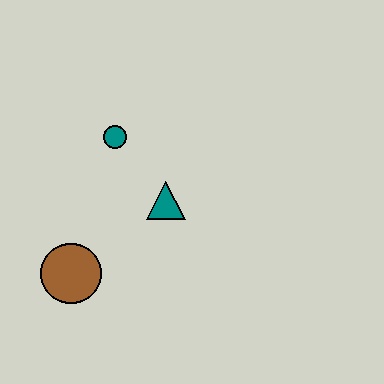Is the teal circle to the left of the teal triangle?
Yes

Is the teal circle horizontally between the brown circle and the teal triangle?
Yes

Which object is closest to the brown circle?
The teal triangle is closest to the brown circle.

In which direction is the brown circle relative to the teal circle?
The brown circle is below the teal circle.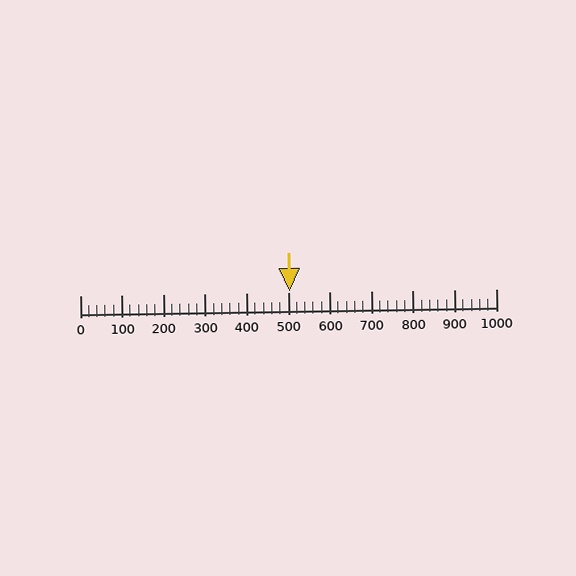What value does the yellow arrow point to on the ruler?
The yellow arrow points to approximately 505.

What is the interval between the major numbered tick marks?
The major tick marks are spaced 100 units apart.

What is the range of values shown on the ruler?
The ruler shows values from 0 to 1000.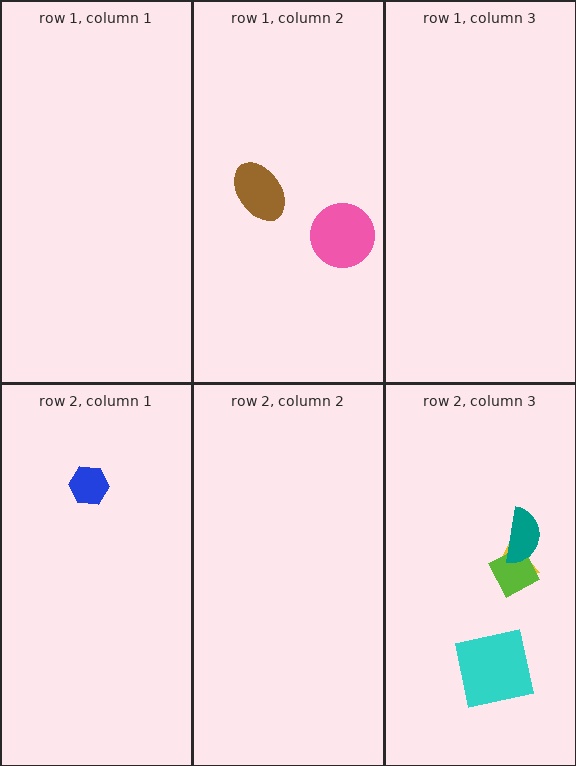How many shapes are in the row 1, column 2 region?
2.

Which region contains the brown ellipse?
The row 1, column 2 region.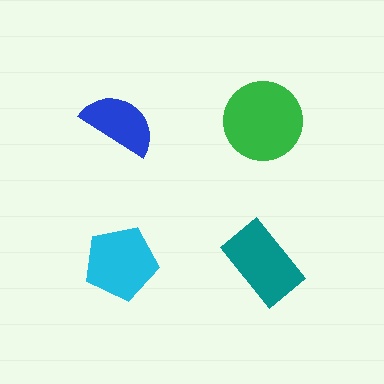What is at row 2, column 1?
A cyan pentagon.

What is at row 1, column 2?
A green circle.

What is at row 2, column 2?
A teal rectangle.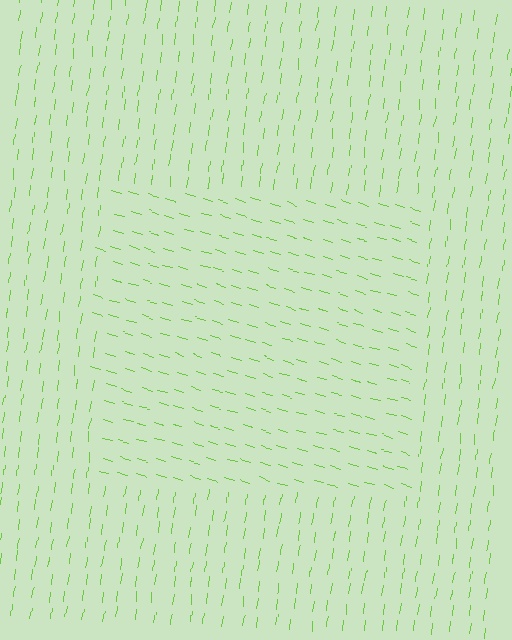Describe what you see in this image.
The image is filled with small lime line segments. A rectangle region in the image has lines oriented differently from the surrounding lines, creating a visible texture boundary.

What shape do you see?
I see a rectangle.